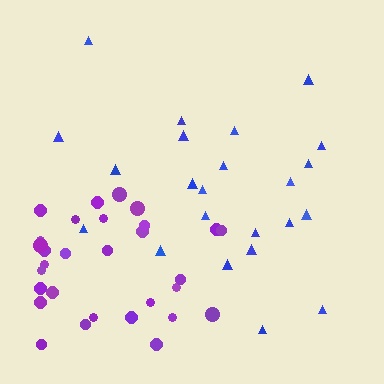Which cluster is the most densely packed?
Purple.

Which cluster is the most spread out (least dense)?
Blue.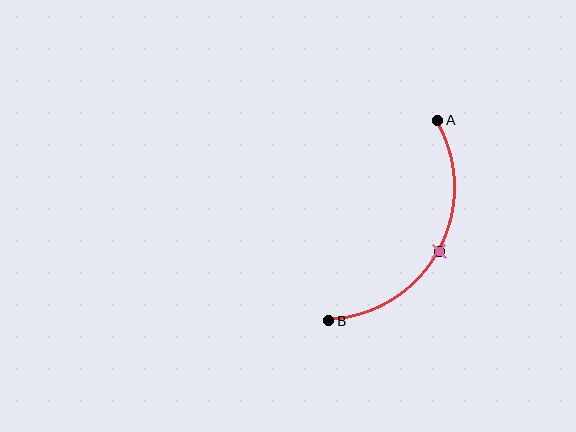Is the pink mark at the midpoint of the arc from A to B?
Yes. The pink mark lies on the arc at equal arc-length from both A and B — it is the arc midpoint.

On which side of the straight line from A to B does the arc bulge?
The arc bulges to the right of the straight line connecting A and B.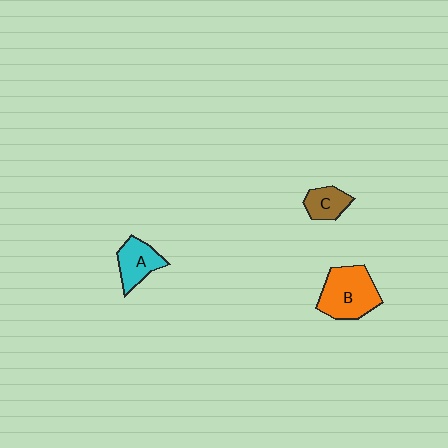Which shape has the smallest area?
Shape C (brown).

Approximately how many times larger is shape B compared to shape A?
Approximately 1.6 times.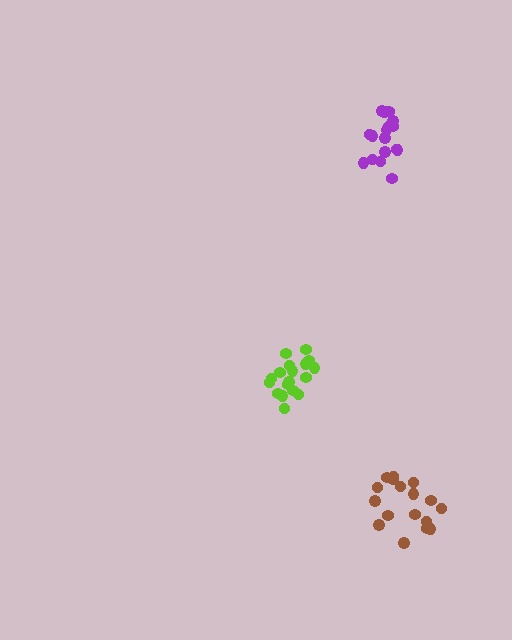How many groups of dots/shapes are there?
There are 3 groups.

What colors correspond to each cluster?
The clusters are colored: lime, brown, purple.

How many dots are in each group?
Group 1: 18 dots, Group 2: 17 dots, Group 3: 17 dots (52 total).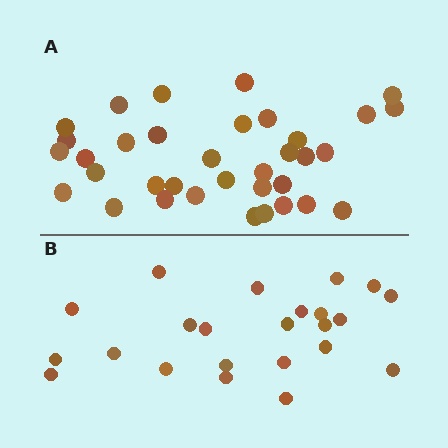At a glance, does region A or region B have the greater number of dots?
Region A (the top region) has more dots.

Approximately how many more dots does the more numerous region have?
Region A has roughly 12 or so more dots than region B.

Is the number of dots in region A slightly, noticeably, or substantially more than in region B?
Region A has substantially more. The ratio is roughly 1.5 to 1.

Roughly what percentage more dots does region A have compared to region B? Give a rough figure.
About 50% more.